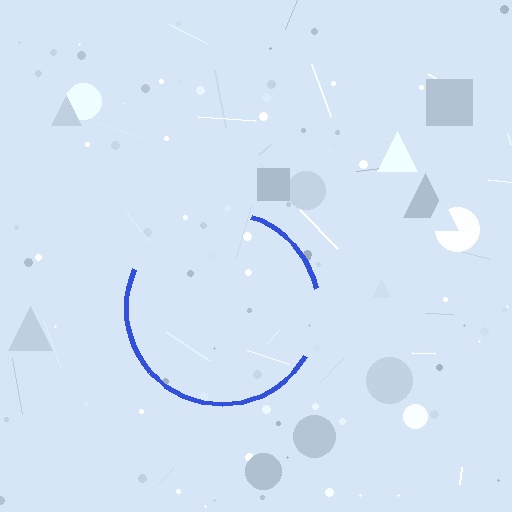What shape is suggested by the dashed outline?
The dashed outline suggests a circle.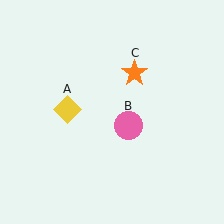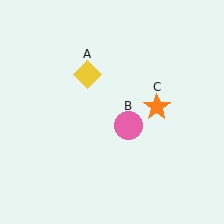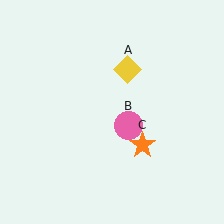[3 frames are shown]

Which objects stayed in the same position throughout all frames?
Pink circle (object B) remained stationary.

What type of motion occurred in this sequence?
The yellow diamond (object A), orange star (object C) rotated clockwise around the center of the scene.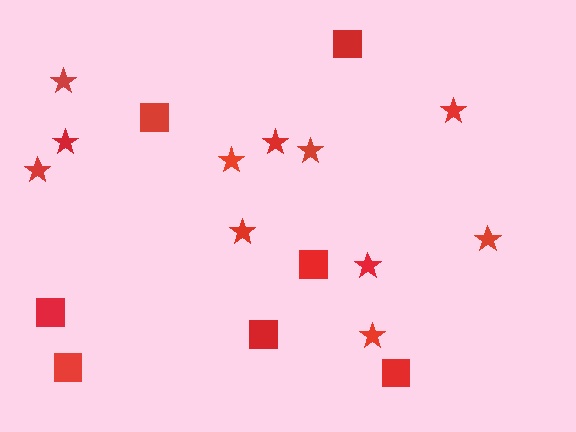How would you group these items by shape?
There are 2 groups: one group of squares (7) and one group of stars (11).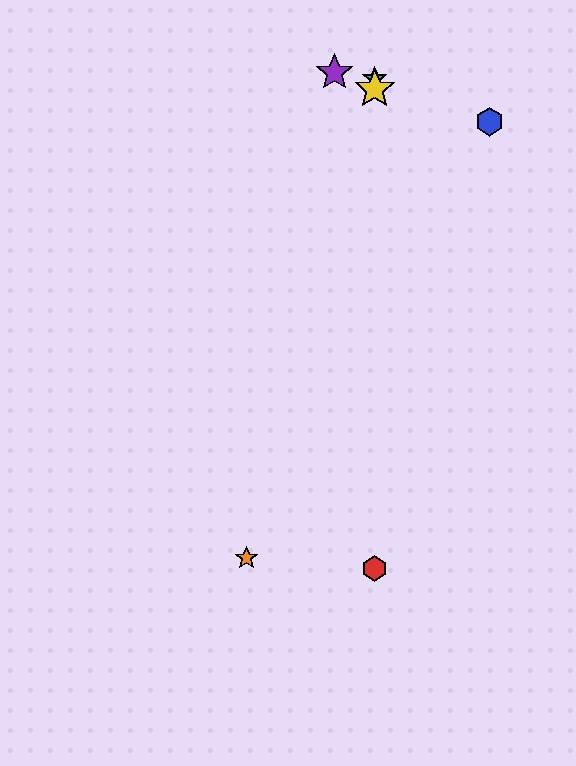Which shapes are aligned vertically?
The red hexagon, the green star, the yellow star are aligned vertically.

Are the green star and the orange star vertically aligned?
No, the green star is at x≈375 and the orange star is at x≈246.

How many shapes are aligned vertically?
3 shapes (the red hexagon, the green star, the yellow star) are aligned vertically.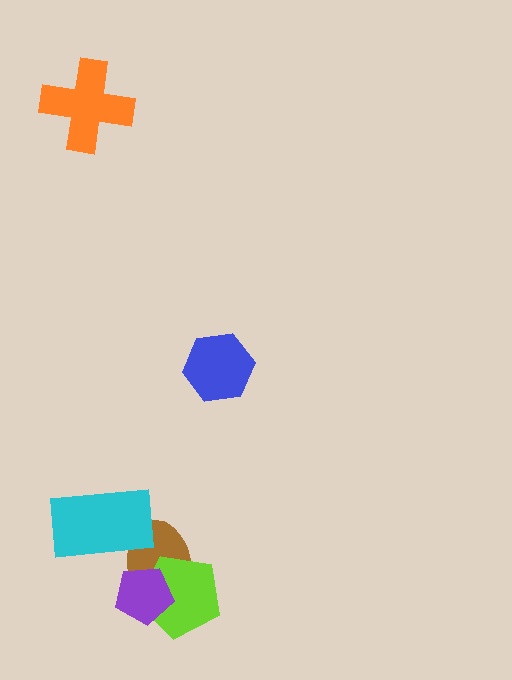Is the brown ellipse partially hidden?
Yes, it is partially covered by another shape.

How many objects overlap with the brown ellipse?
3 objects overlap with the brown ellipse.